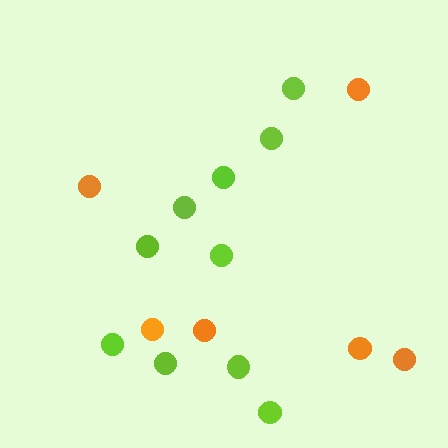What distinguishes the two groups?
There are 2 groups: one group of orange circles (6) and one group of lime circles (10).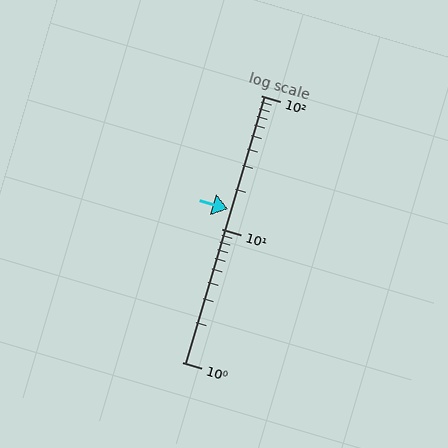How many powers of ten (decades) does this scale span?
The scale spans 2 decades, from 1 to 100.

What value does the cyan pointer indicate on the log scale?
The pointer indicates approximately 14.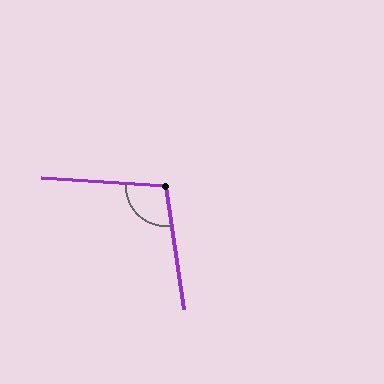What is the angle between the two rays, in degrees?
Approximately 102 degrees.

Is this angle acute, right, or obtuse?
It is obtuse.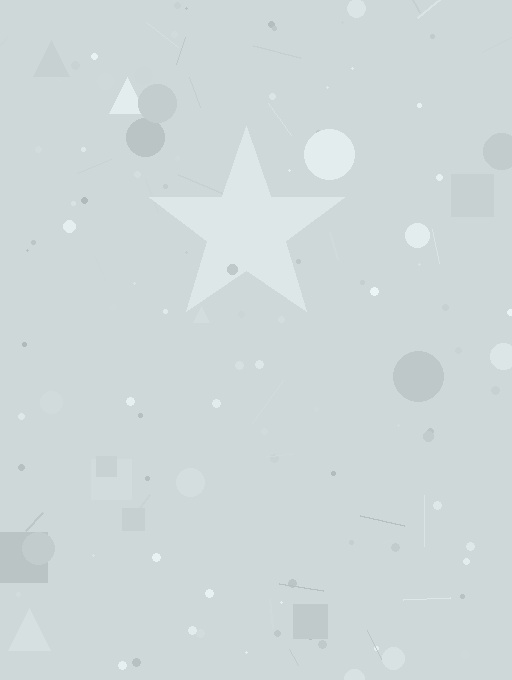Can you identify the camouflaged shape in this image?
The camouflaged shape is a star.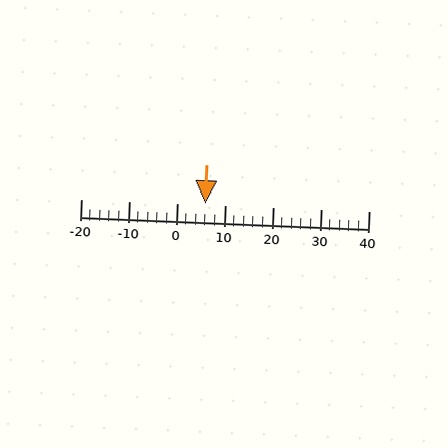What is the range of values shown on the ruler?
The ruler shows values from -20 to 40.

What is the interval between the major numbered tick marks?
The major tick marks are spaced 10 units apart.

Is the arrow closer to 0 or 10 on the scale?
The arrow is closer to 10.